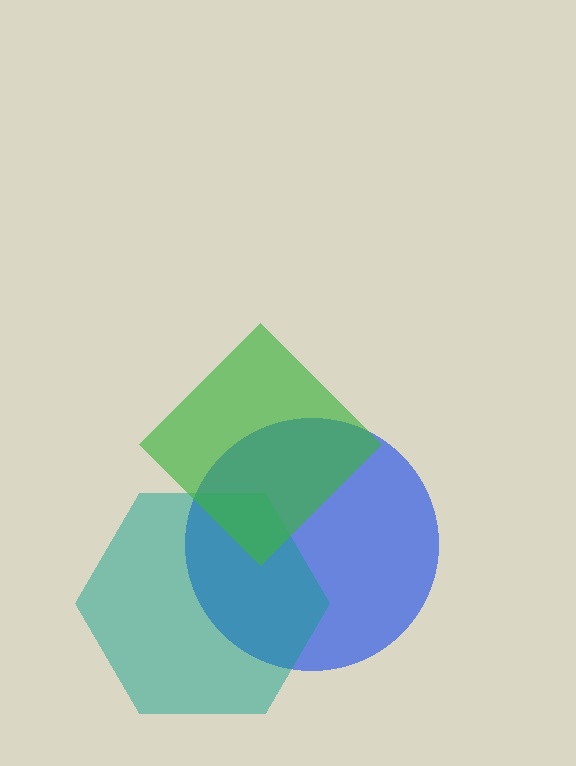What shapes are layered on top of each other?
The layered shapes are: a blue circle, a teal hexagon, a green diamond.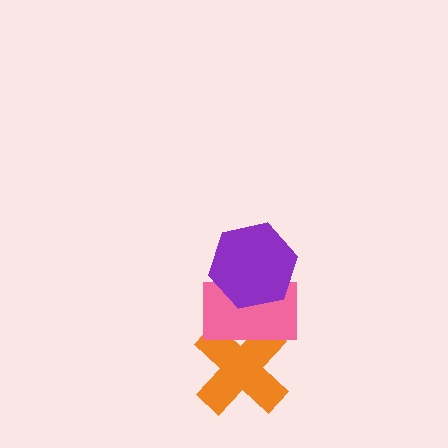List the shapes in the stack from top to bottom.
From top to bottom: the purple hexagon, the pink rectangle, the orange cross.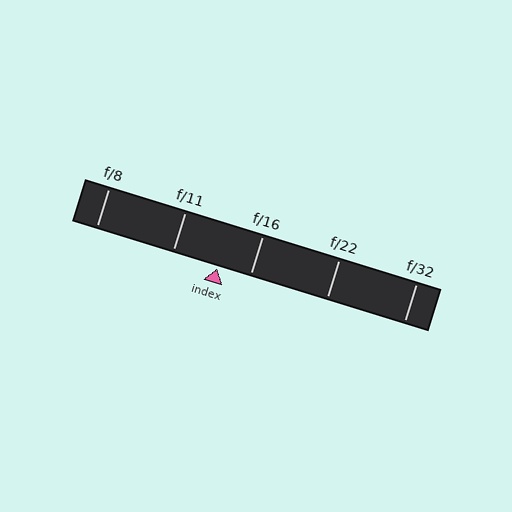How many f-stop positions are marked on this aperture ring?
There are 5 f-stop positions marked.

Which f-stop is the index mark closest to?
The index mark is closest to f/16.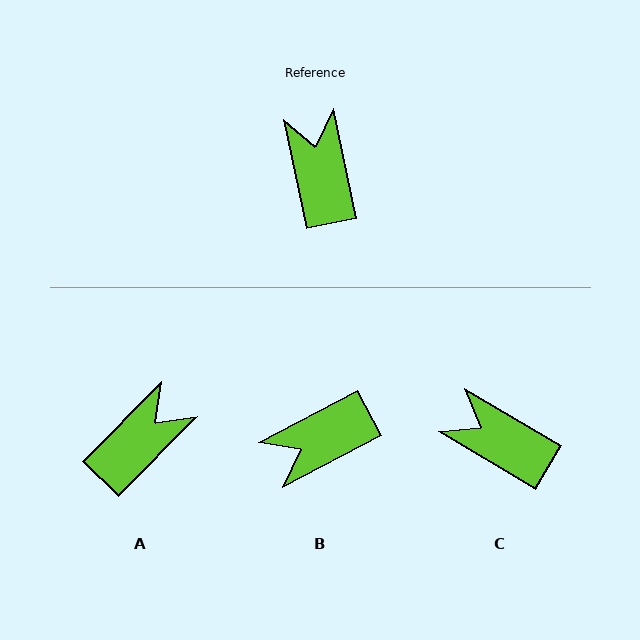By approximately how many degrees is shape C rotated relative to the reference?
Approximately 47 degrees counter-clockwise.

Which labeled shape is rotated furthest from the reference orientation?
B, about 106 degrees away.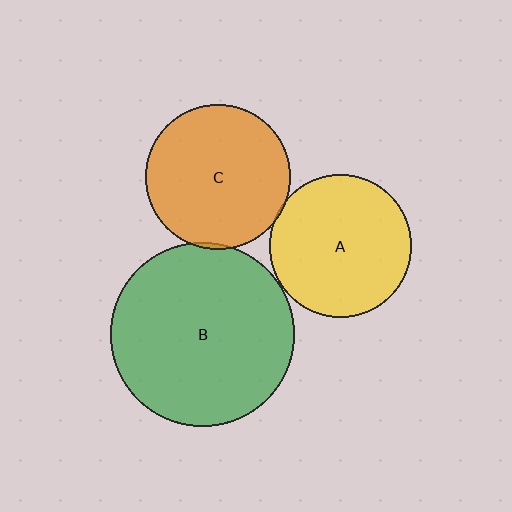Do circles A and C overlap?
Yes.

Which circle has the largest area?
Circle B (green).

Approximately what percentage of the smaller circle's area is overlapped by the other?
Approximately 5%.